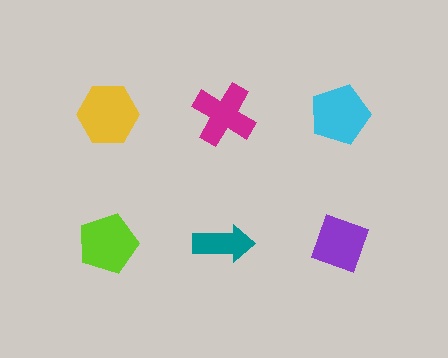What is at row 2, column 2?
A teal arrow.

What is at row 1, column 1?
A yellow hexagon.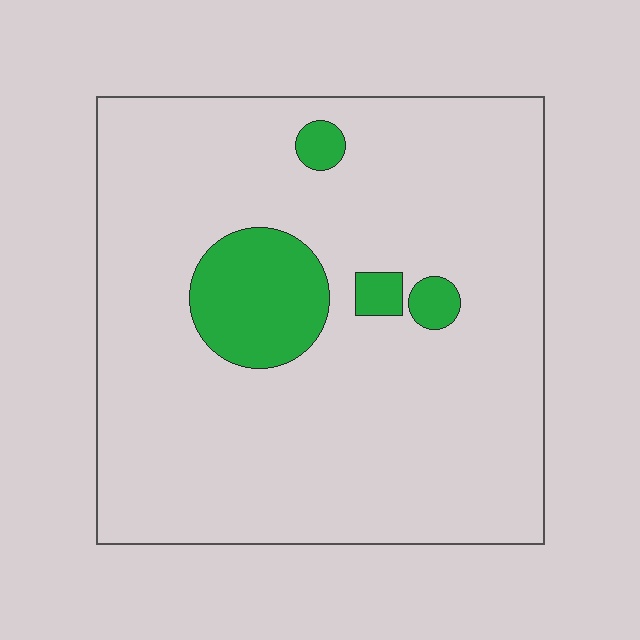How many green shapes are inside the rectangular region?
4.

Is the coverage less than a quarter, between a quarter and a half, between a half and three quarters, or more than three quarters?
Less than a quarter.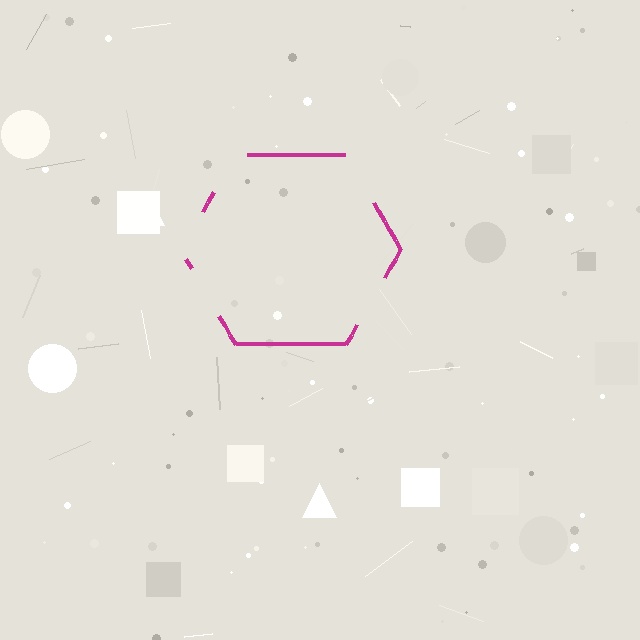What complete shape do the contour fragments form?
The contour fragments form a hexagon.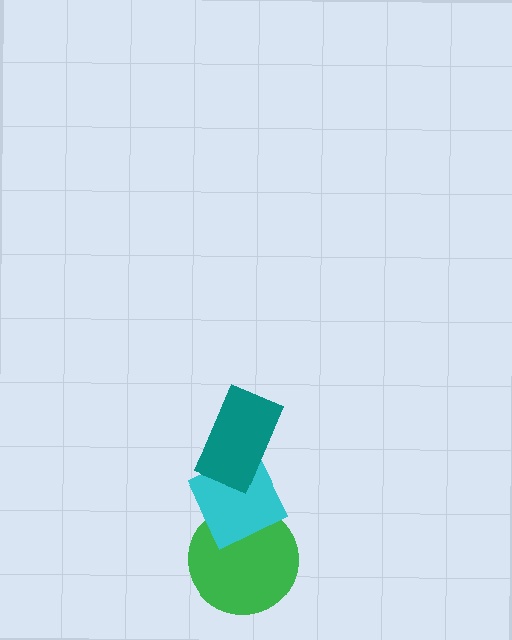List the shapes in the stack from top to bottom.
From top to bottom: the teal rectangle, the cyan diamond, the green circle.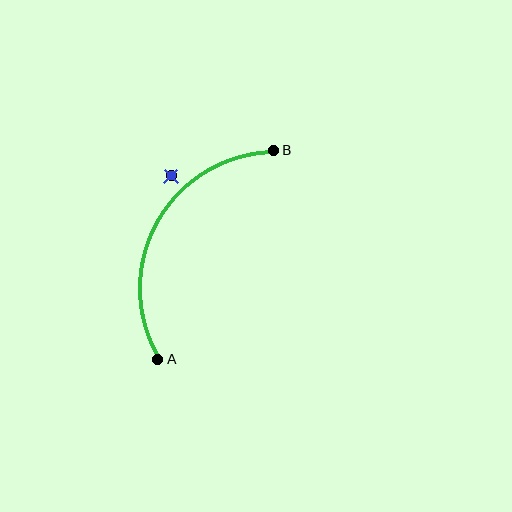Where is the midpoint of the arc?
The arc midpoint is the point on the curve farthest from the straight line joining A and B. It sits to the left of that line.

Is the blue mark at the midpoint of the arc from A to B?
No — the blue mark does not lie on the arc at all. It sits slightly outside the curve.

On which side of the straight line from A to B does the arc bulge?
The arc bulges to the left of the straight line connecting A and B.